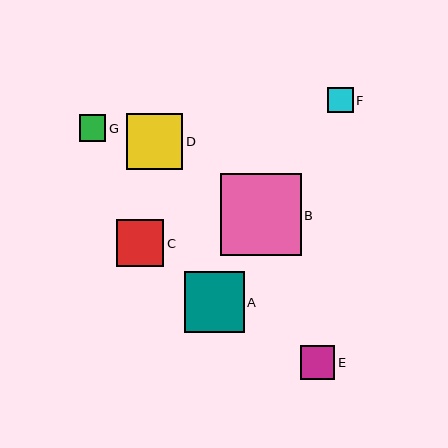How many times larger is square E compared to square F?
Square E is approximately 1.3 times the size of square F.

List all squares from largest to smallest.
From largest to smallest: B, A, D, C, E, G, F.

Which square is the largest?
Square B is the largest with a size of approximately 81 pixels.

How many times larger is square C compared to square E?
Square C is approximately 1.4 times the size of square E.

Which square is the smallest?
Square F is the smallest with a size of approximately 26 pixels.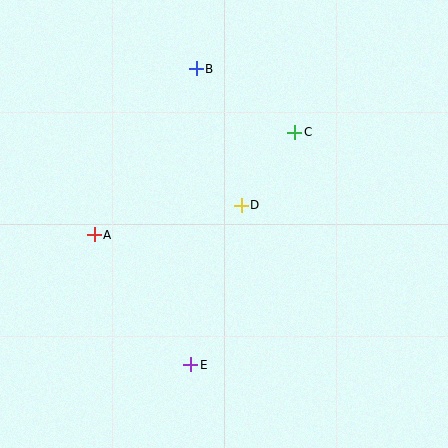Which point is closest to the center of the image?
Point D at (241, 205) is closest to the center.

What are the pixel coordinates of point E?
Point E is at (191, 365).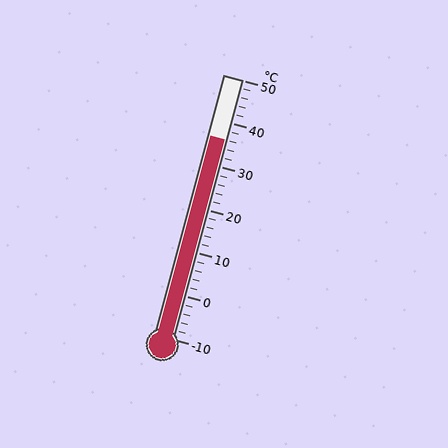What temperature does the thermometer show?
The thermometer shows approximately 36°C.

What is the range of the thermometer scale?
The thermometer scale ranges from -10°C to 50°C.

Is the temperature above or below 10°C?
The temperature is above 10°C.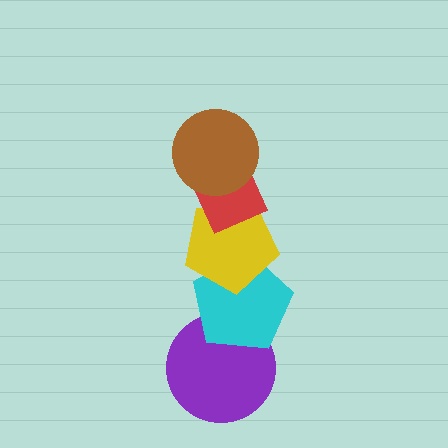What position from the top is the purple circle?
The purple circle is 5th from the top.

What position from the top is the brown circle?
The brown circle is 1st from the top.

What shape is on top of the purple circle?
The cyan pentagon is on top of the purple circle.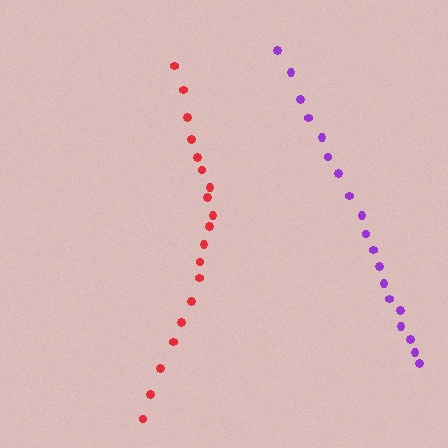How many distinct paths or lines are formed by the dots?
There are 2 distinct paths.